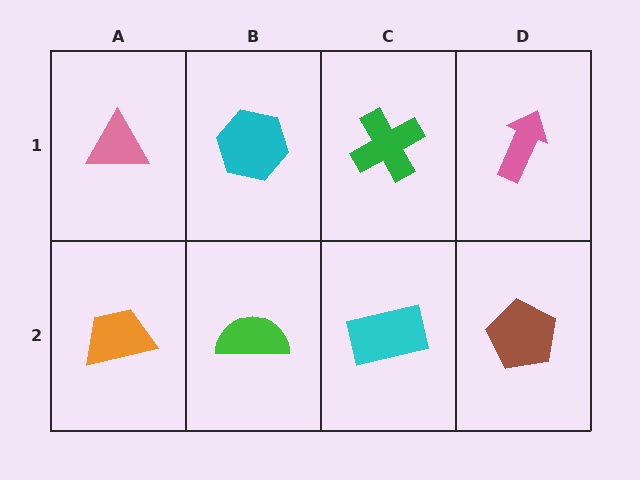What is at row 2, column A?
An orange trapezoid.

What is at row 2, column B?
A green semicircle.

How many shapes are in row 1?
4 shapes.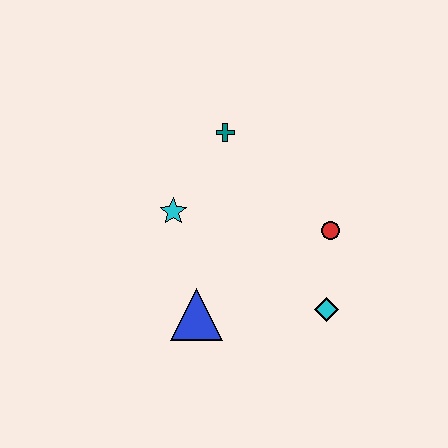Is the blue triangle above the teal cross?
No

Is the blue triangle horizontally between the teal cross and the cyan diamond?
No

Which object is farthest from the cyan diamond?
The teal cross is farthest from the cyan diamond.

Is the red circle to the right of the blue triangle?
Yes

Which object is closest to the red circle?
The cyan diamond is closest to the red circle.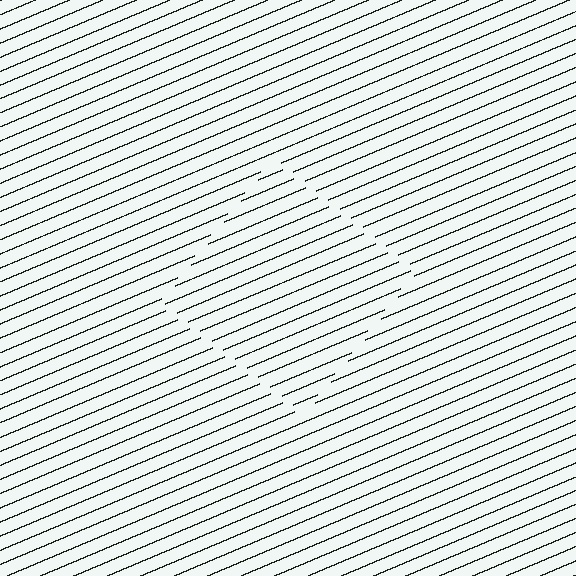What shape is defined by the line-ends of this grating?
An illusory square. The interior of the shape contains the same grating, shifted by half a period — the contour is defined by the phase discontinuity where line-ends from the inner and outer gratings abut.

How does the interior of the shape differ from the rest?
The interior of the shape contains the same grating, shifted by half a period — the contour is defined by the phase discontinuity where line-ends from the inner and outer gratings abut.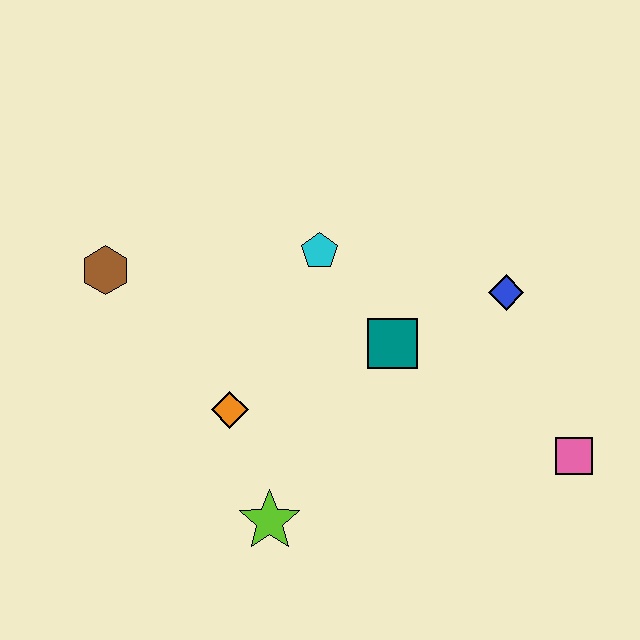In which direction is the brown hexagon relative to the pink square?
The brown hexagon is to the left of the pink square.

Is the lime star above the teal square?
No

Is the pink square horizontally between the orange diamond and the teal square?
No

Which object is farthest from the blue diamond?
The brown hexagon is farthest from the blue diamond.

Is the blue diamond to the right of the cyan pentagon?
Yes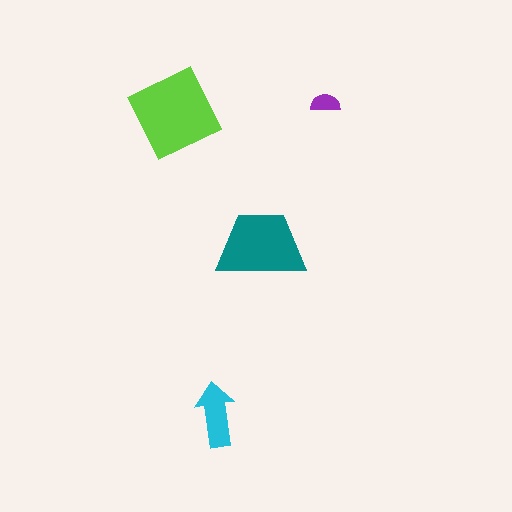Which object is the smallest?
The purple semicircle.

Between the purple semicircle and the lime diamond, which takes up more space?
The lime diamond.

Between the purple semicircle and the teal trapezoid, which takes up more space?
The teal trapezoid.